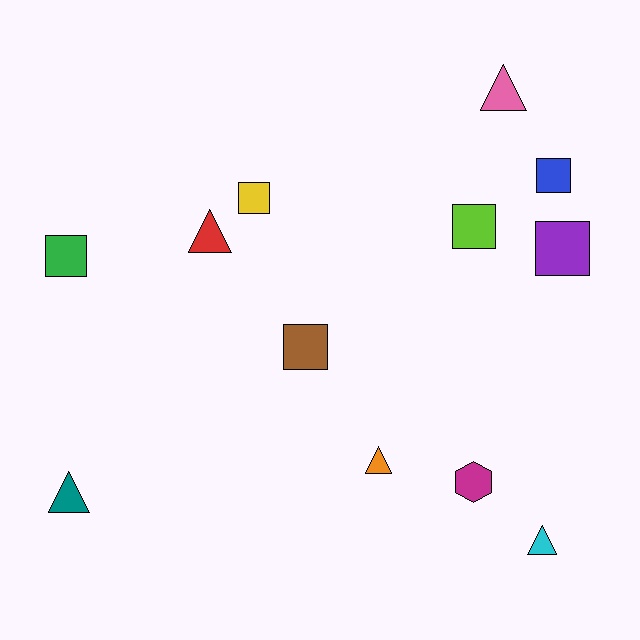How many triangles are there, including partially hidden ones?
There are 5 triangles.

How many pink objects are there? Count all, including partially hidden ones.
There is 1 pink object.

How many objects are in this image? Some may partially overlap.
There are 12 objects.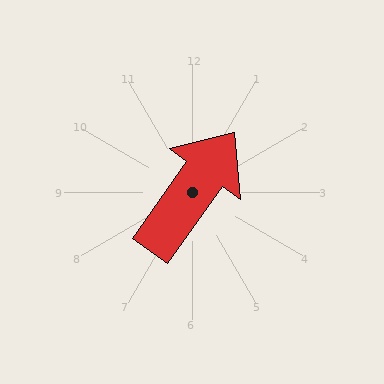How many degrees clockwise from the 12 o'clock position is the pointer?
Approximately 36 degrees.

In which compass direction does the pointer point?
Northeast.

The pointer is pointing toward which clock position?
Roughly 1 o'clock.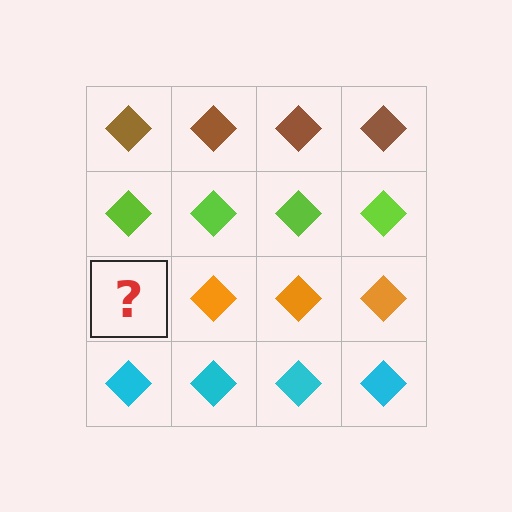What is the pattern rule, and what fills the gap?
The rule is that each row has a consistent color. The gap should be filled with an orange diamond.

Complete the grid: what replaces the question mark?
The question mark should be replaced with an orange diamond.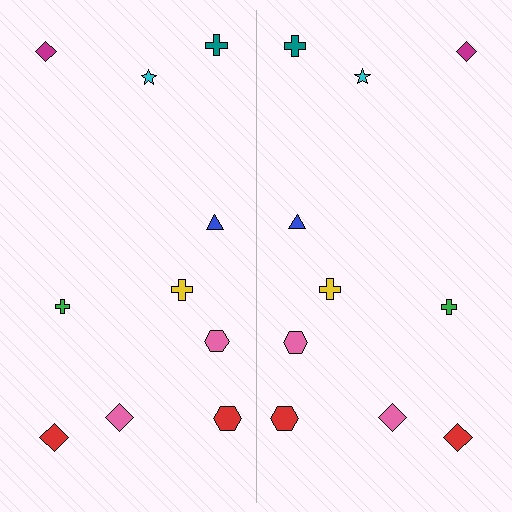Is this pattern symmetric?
Yes, this pattern has bilateral (reflection) symmetry.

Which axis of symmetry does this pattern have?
The pattern has a vertical axis of symmetry running through the center of the image.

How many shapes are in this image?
There are 20 shapes in this image.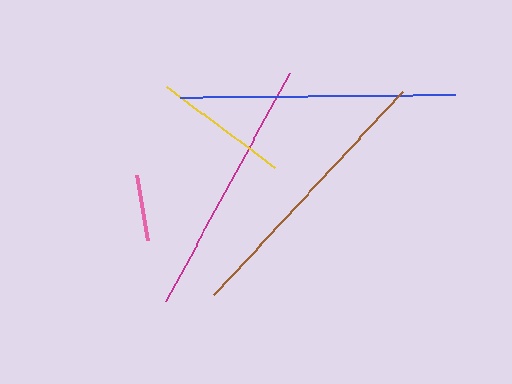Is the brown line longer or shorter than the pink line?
The brown line is longer than the pink line.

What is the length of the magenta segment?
The magenta segment is approximately 260 pixels long.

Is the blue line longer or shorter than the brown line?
The brown line is longer than the blue line.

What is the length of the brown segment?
The brown segment is approximately 278 pixels long.